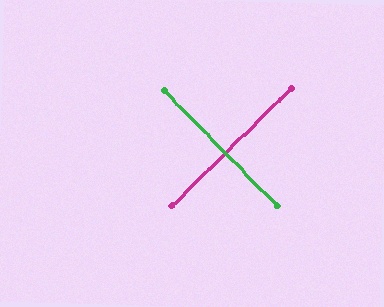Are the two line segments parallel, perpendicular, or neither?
Perpendicular — they meet at approximately 90°.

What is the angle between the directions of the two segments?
Approximately 90 degrees.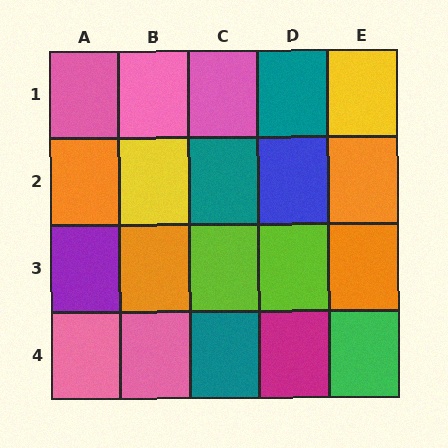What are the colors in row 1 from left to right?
Pink, pink, pink, teal, yellow.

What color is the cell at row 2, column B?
Yellow.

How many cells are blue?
1 cell is blue.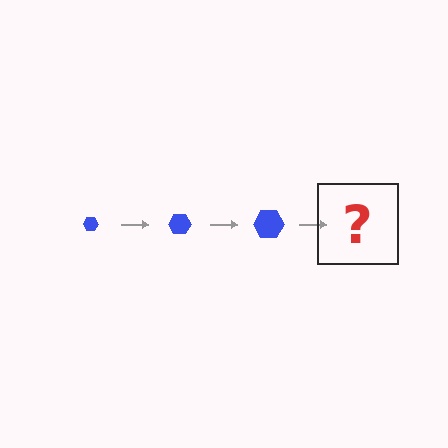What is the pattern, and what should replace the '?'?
The pattern is that the hexagon gets progressively larger each step. The '?' should be a blue hexagon, larger than the previous one.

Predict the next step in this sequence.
The next step is a blue hexagon, larger than the previous one.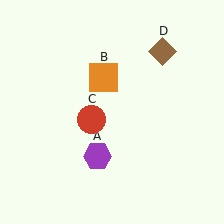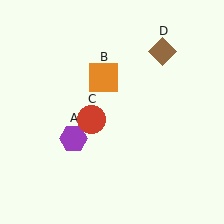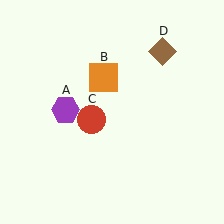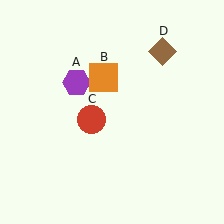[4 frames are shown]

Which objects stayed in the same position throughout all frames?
Orange square (object B) and red circle (object C) and brown diamond (object D) remained stationary.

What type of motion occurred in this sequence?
The purple hexagon (object A) rotated clockwise around the center of the scene.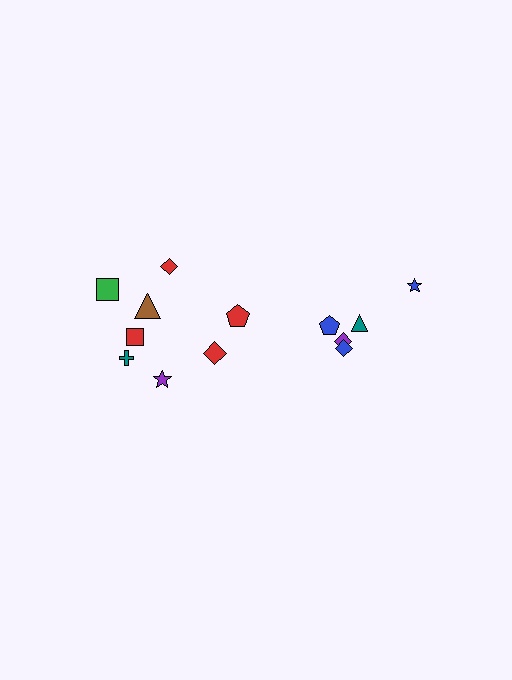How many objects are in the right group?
There are 5 objects.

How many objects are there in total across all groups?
There are 13 objects.